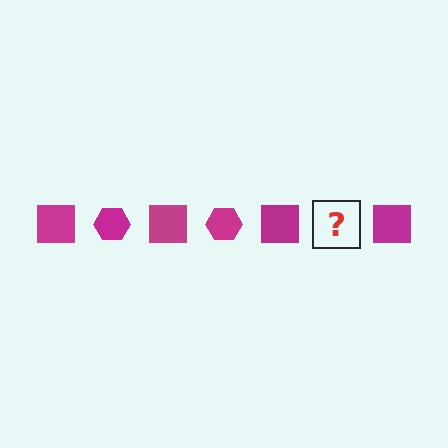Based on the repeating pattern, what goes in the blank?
The blank should be a magenta hexagon.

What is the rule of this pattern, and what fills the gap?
The rule is that the pattern cycles through square, hexagon shapes in magenta. The gap should be filled with a magenta hexagon.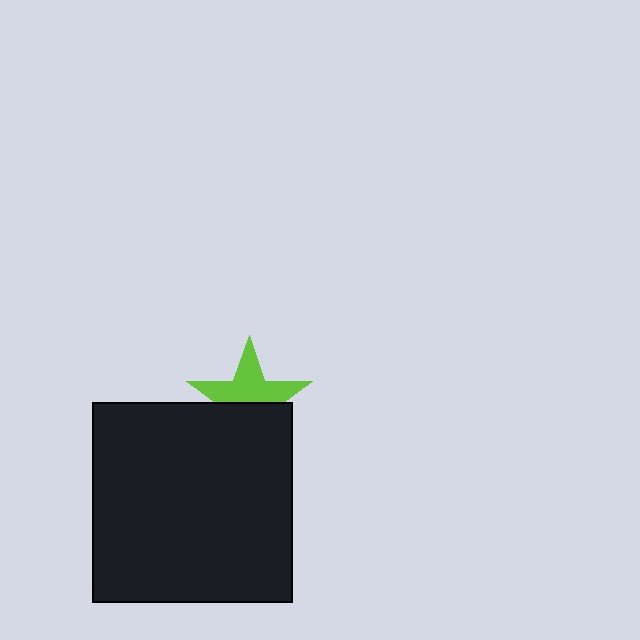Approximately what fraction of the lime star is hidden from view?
Roughly 47% of the lime star is hidden behind the black square.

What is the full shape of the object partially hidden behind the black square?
The partially hidden object is a lime star.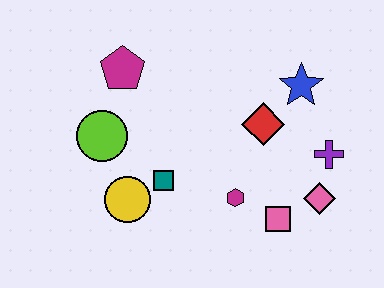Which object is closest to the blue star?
The red diamond is closest to the blue star.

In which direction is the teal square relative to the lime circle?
The teal square is to the right of the lime circle.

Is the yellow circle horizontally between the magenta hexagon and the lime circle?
Yes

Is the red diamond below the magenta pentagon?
Yes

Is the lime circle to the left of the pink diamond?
Yes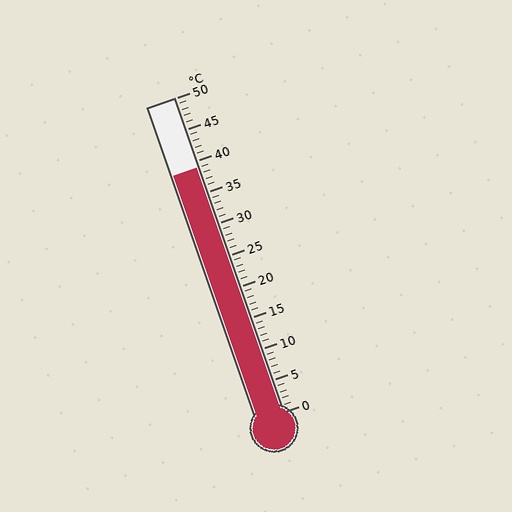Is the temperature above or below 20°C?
The temperature is above 20°C.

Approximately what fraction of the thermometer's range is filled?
The thermometer is filled to approximately 80% of its range.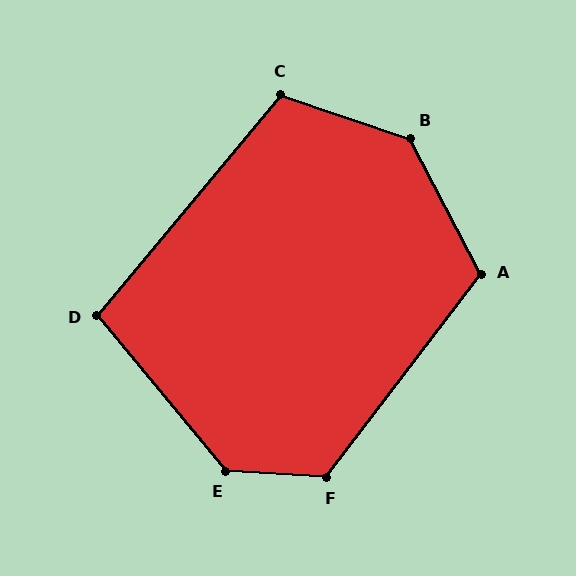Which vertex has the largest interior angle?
B, at approximately 136 degrees.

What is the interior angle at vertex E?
Approximately 133 degrees (obtuse).